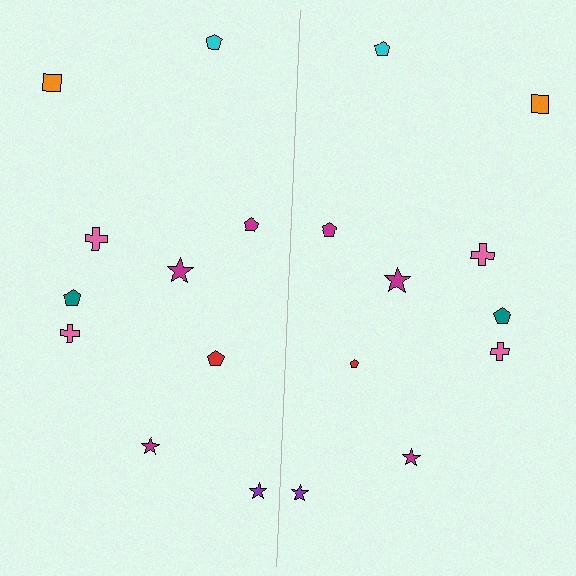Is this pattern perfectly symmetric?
No, the pattern is not perfectly symmetric. The red pentagon on the right side has a different size than its mirror counterpart.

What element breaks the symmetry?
The red pentagon on the right side has a different size than its mirror counterpart.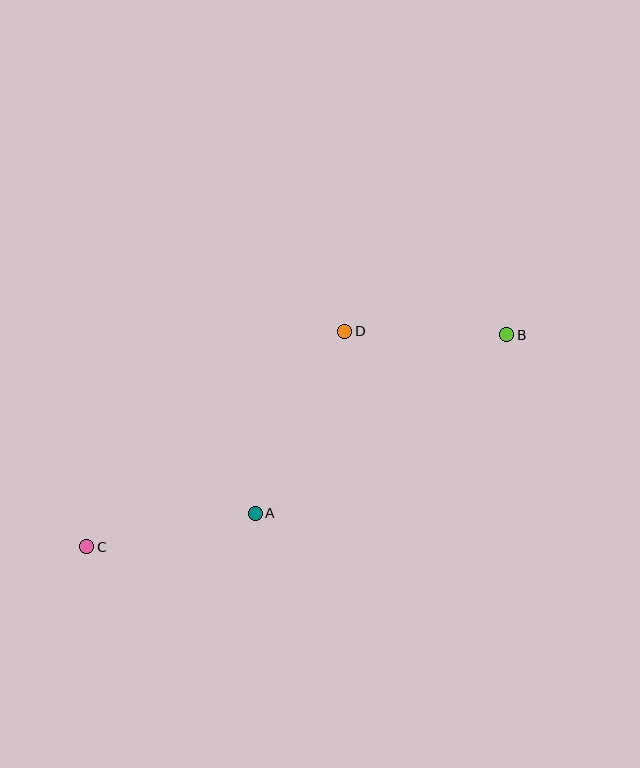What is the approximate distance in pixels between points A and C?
The distance between A and C is approximately 172 pixels.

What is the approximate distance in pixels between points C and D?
The distance between C and D is approximately 336 pixels.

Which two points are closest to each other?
Points B and D are closest to each other.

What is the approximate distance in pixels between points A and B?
The distance between A and B is approximately 308 pixels.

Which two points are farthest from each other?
Points B and C are farthest from each other.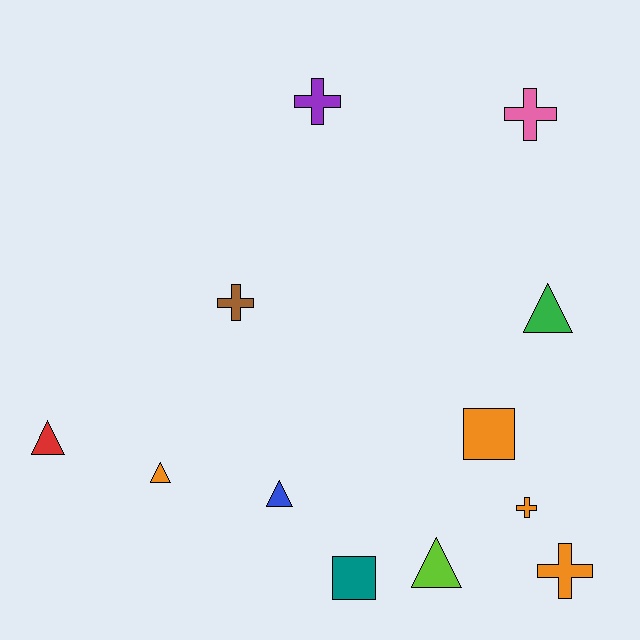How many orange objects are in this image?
There are 4 orange objects.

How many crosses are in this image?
There are 5 crosses.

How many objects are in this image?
There are 12 objects.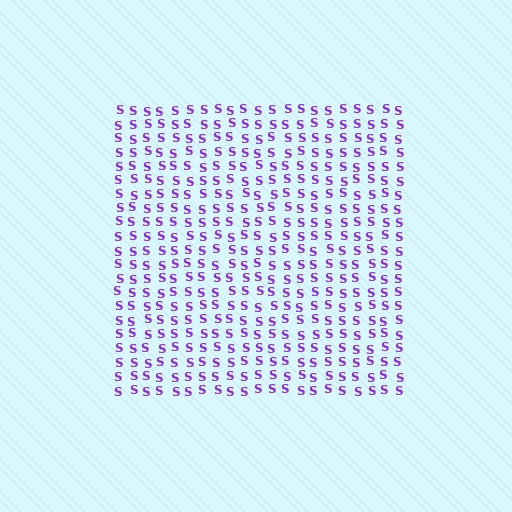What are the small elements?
The small elements are letter S's.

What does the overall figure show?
The overall figure shows a square.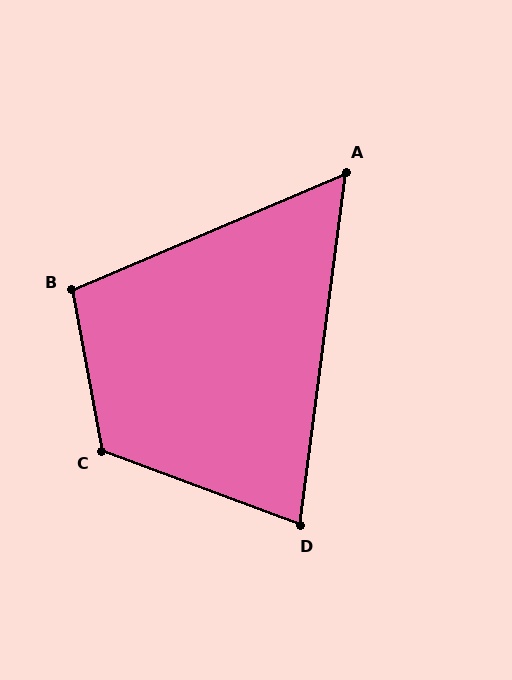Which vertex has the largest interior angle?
C, at approximately 120 degrees.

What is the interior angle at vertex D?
Approximately 77 degrees (acute).